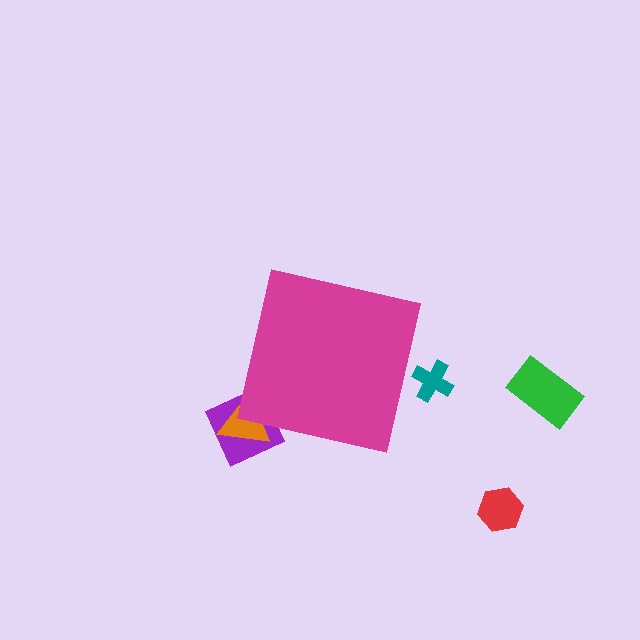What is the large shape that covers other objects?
A magenta square.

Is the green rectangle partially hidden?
No, the green rectangle is fully visible.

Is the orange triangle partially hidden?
Yes, the orange triangle is partially hidden behind the magenta square.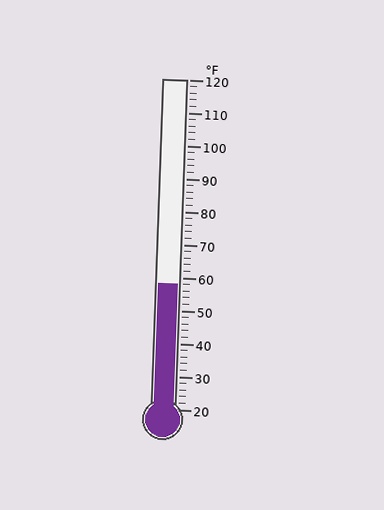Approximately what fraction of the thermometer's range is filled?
The thermometer is filled to approximately 40% of its range.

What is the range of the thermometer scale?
The thermometer scale ranges from 20°F to 120°F.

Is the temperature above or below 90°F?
The temperature is below 90°F.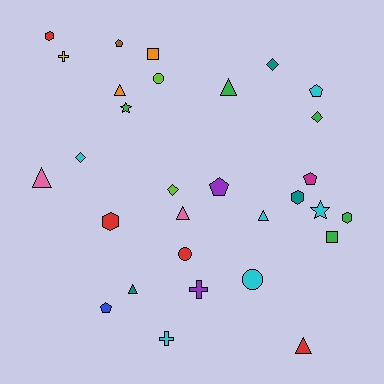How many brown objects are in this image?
There is 1 brown object.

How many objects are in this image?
There are 30 objects.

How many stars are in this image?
There are 2 stars.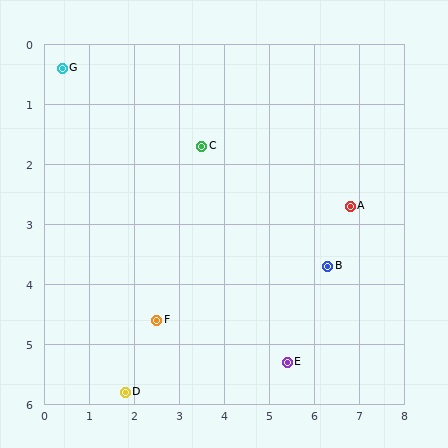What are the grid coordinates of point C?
Point C is at approximately (3.5, 1.7).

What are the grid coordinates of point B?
Point B is at approximately (6.3, 3.7).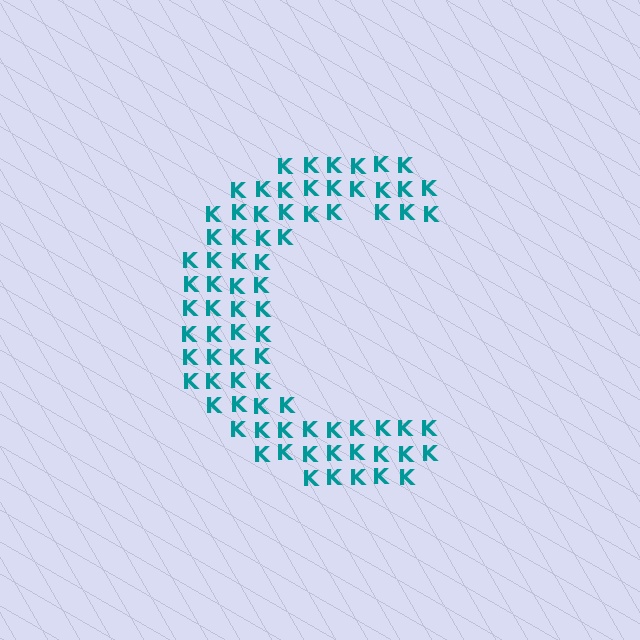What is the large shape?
The large shape is the letter C.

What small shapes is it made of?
It is made of small letter K's.